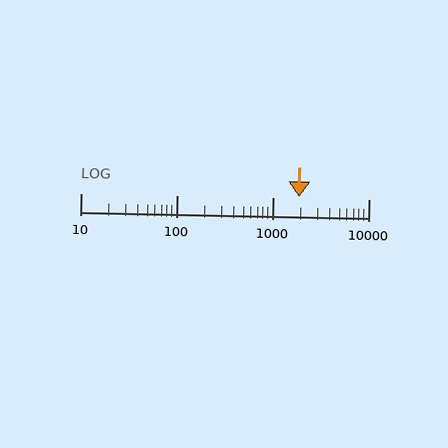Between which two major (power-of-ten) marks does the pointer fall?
The pointer is between 1000 and 10000.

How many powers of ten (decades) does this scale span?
The scale spans 3 decades, from 10 to 10000.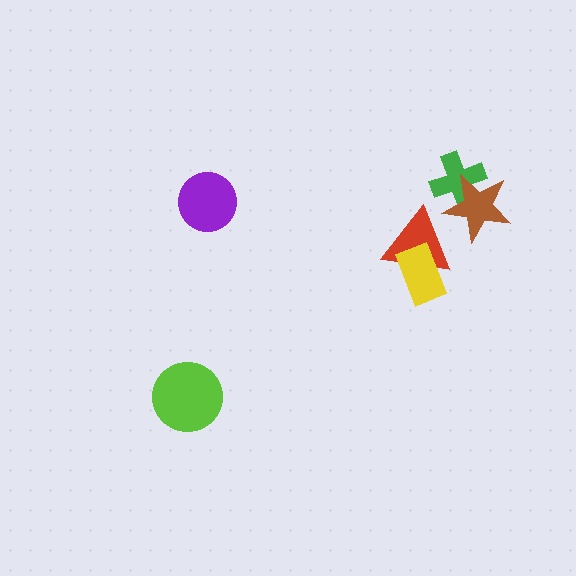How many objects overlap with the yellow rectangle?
1 object overlaps with the yellow rectangle.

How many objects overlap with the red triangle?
1 object overlaps with the red triangle.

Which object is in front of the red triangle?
The yellow rectangle is in front of the red triangle.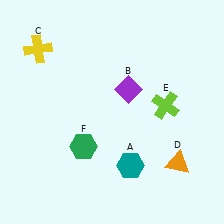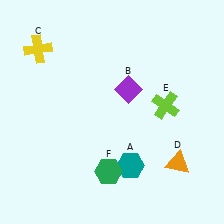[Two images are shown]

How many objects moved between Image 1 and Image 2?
1 object moved between the two images.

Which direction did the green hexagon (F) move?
The green hexagon (F) moved down.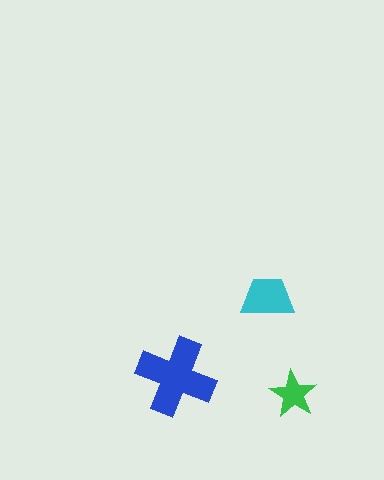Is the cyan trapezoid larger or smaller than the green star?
Larger.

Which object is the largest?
The blue cross.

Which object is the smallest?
The green star.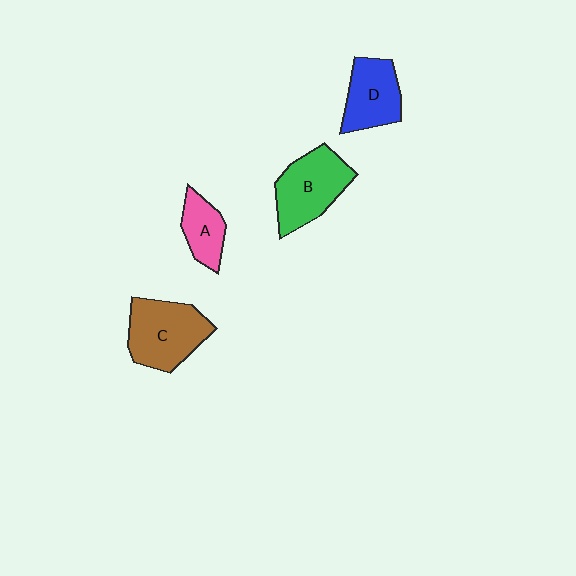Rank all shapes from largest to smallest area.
From largest to smallest: C (brown), B (green), D (blue), A (pink).